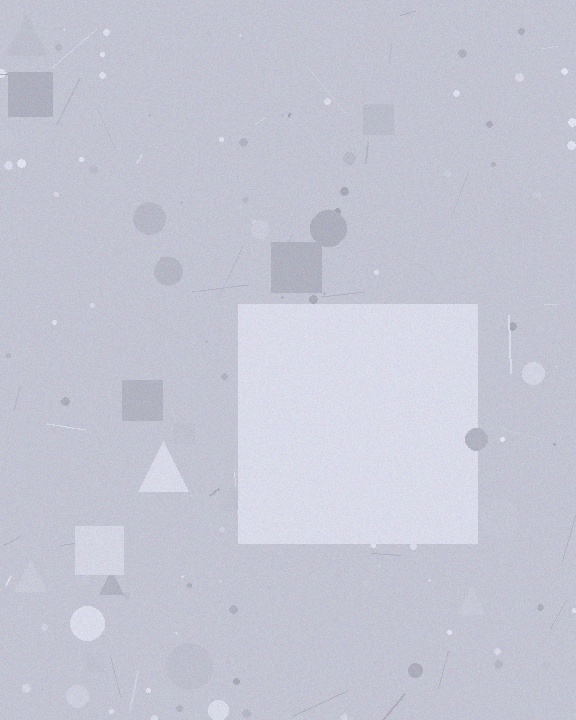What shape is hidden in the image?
A square is hidden in the image.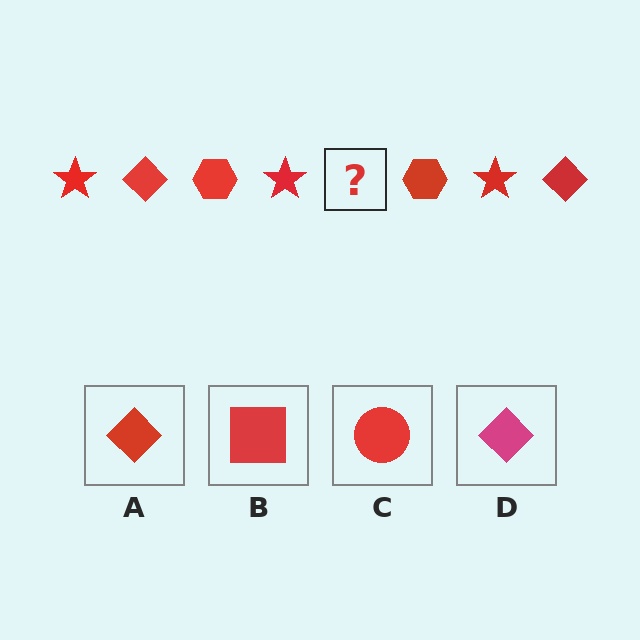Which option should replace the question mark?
Option A.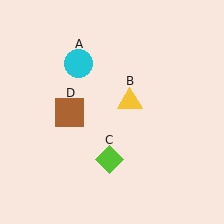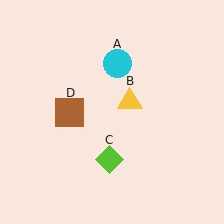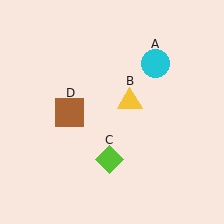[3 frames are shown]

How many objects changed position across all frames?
1 object changed position: cyan circle (object A).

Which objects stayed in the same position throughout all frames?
Yellow triangle (object B) and lime diamond (object C) and brown square (object D) remained stationary.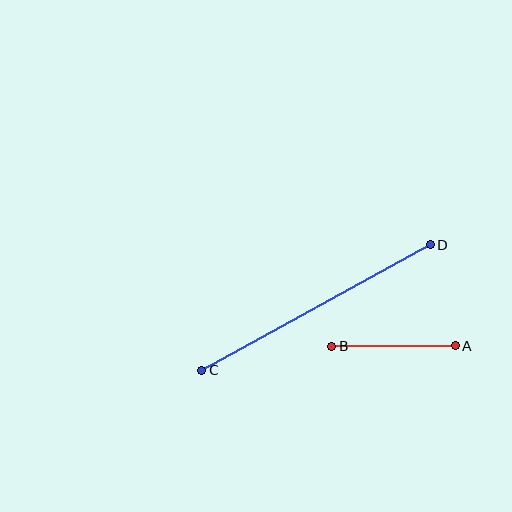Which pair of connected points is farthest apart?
Points C and D are farthest apart.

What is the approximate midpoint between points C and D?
The midpoint is at approximately (316, 307) pixels.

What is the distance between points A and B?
The distance is approximately 124 pixels.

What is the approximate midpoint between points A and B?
The midpoint is at approximately (393, 346) pixels.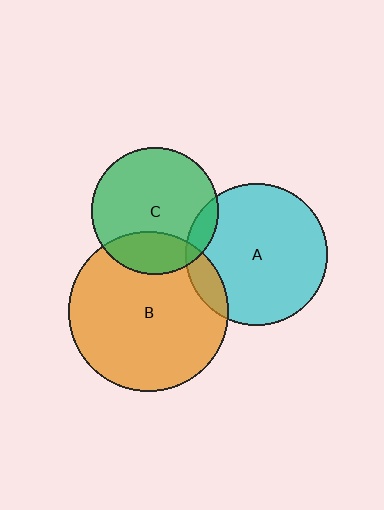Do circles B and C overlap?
Yes.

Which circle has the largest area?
Circle B (orange).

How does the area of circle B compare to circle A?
Approximately 1.3 times.